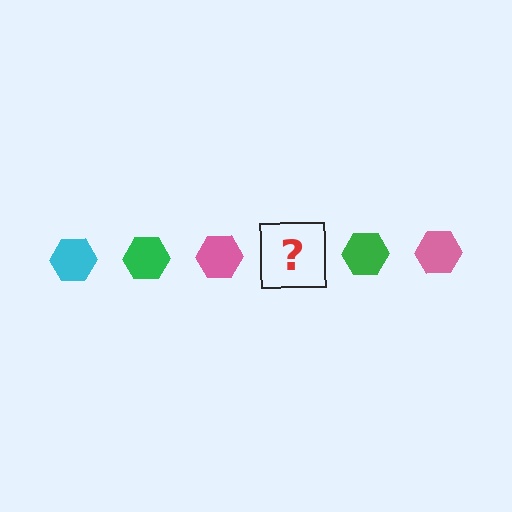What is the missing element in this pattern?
The missing element is a cyan hexagon.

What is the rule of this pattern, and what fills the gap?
The rule is that the pattern cycles through cyan, green, pink hexagons. The gap should be filled with a cyan hexagon.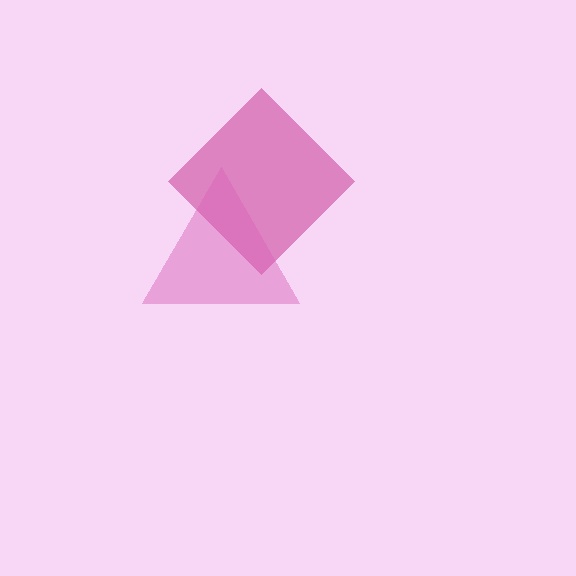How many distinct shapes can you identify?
There are 2 distinct shapes: a magenta diamond, a pink triangle.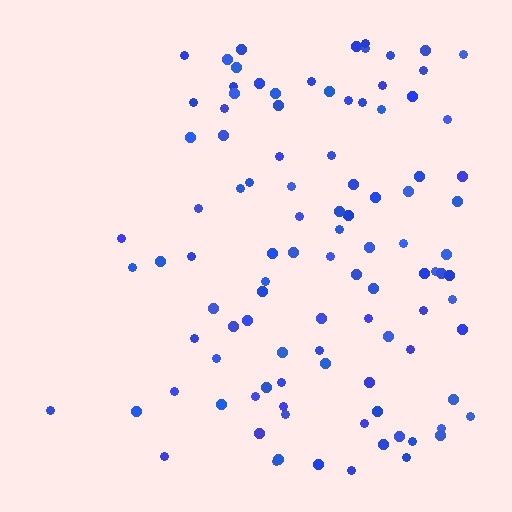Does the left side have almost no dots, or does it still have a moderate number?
Still a moderate number, just noticeably fewer than the right.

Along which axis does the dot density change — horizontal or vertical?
Horizontal.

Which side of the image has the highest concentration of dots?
The right.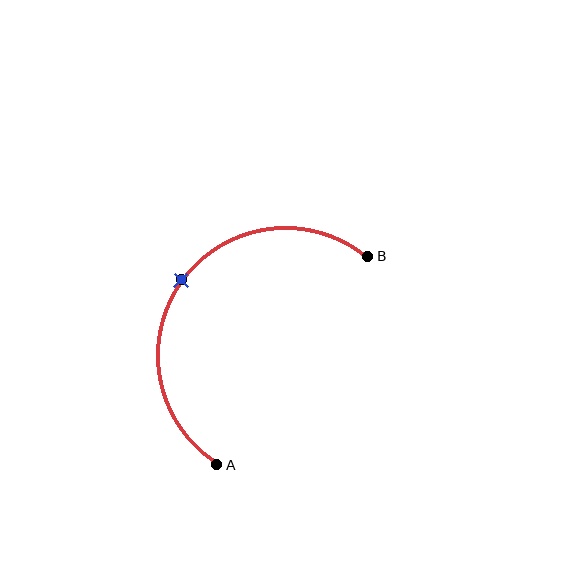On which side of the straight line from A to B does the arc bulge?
The arc bulges above and to the left of the straight line connecting A and B.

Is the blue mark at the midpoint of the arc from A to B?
Yes. The blue mark lies on the arc at equal arc-length from both A and B — it is the arc midpoint.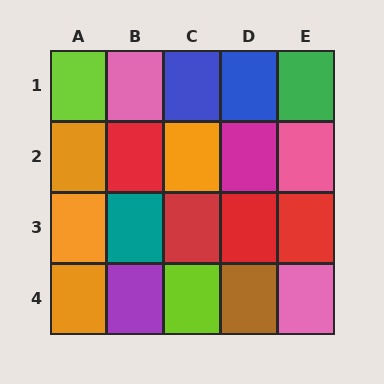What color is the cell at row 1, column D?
Blue.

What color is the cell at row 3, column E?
Red.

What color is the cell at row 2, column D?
Magenta.